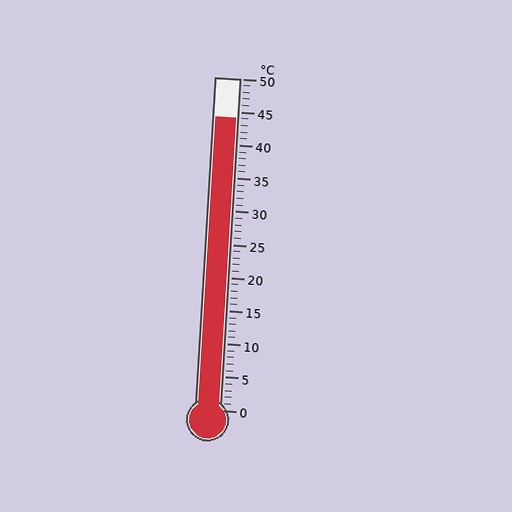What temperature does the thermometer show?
The thermometer shows approximately 44°C.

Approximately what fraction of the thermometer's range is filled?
The thermometer is filled to approximately 90% of its range.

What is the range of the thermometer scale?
The thermometer scale ranges from 0°C to 50°C.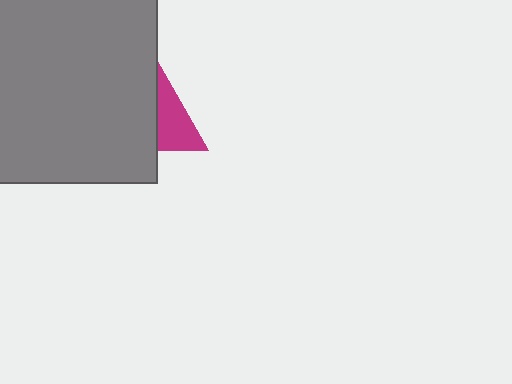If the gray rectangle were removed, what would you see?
You would see the complete magenta triangle.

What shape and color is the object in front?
The object in front is a gray rectangle.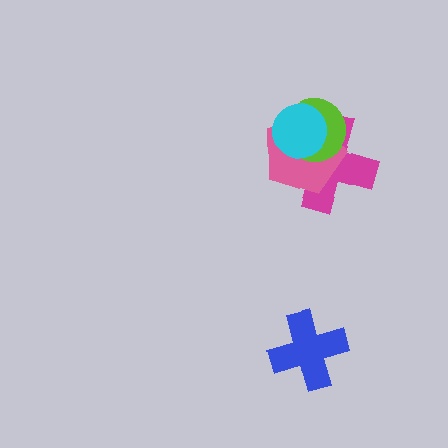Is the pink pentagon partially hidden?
Yes, it is partially covered by another shape.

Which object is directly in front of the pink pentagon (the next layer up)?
The lime circle is directly in front of the pink pentagon.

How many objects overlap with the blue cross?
0 objects overlap with the blue cross.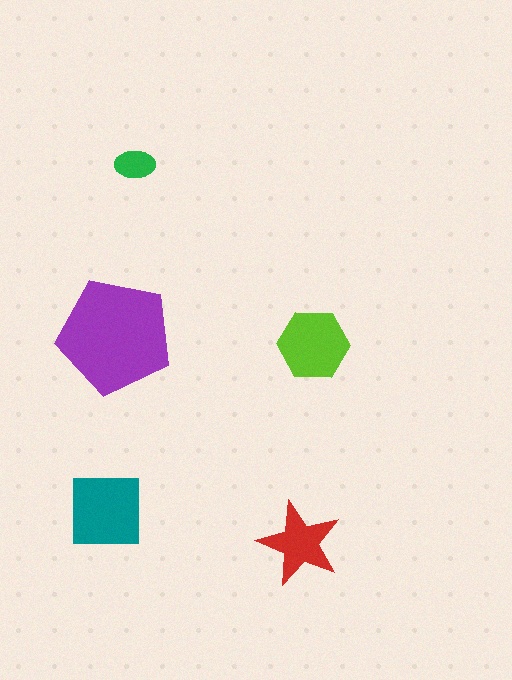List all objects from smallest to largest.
The green ellipse, the red star, the lime hexagon, the teal square, the purple pentagon.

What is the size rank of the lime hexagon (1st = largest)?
3rd.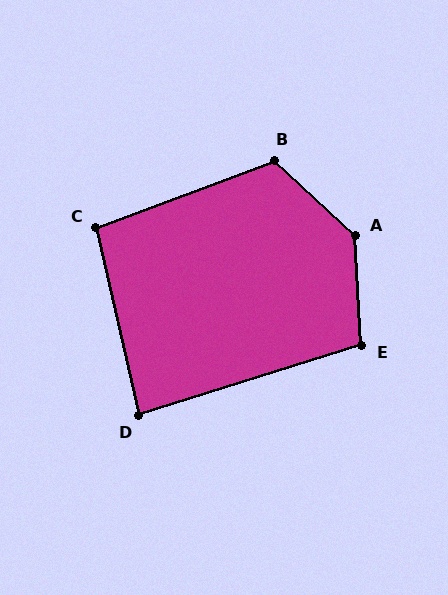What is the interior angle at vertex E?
Approximately 104 degrees (obtuse).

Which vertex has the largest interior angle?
A, at approximately 135 degrees.